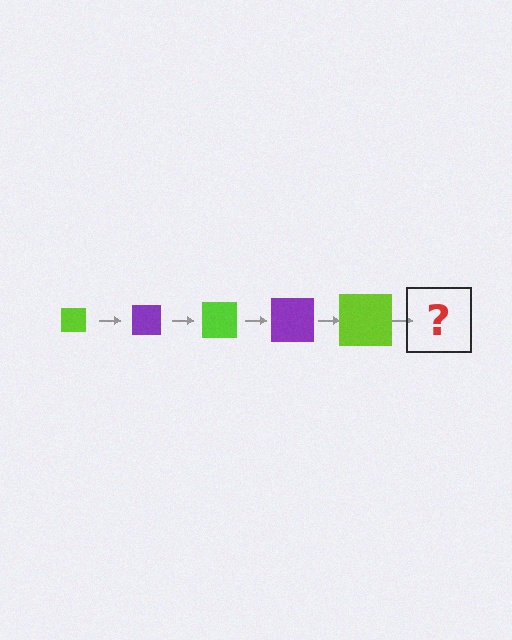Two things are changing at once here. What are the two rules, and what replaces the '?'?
The two rules are that the square grows larger each step and the color cycles through lime and purple. The '?' should be a purple square, larger than the previous one.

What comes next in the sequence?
The next element should be a purple square, larger than the previous one.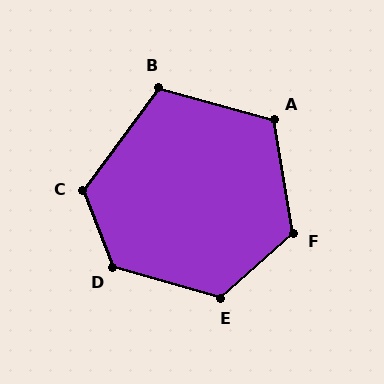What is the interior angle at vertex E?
Approximately 123 degrees (obtuse).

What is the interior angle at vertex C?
Approximately 122 degrees (obtuse).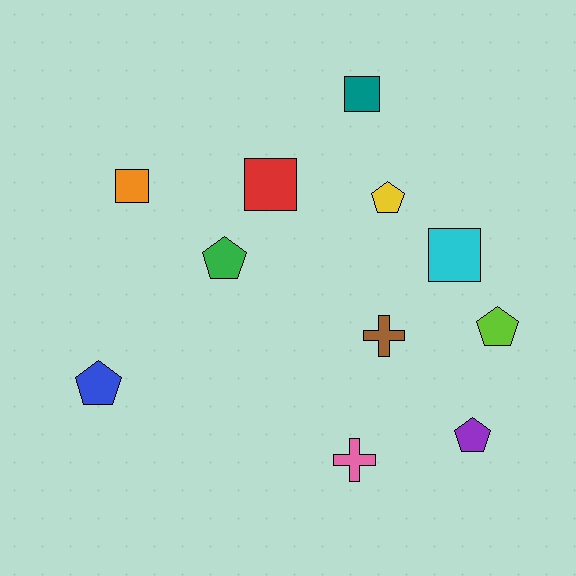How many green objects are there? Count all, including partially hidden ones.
There is 1 green object.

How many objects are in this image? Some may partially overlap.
There are 11 objects.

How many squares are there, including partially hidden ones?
There are 4 squares.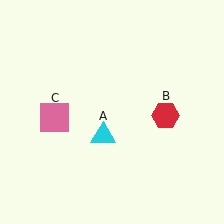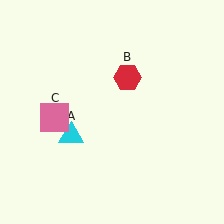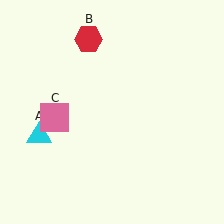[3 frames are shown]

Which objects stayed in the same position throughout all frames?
Pink square (object C) remained stationary.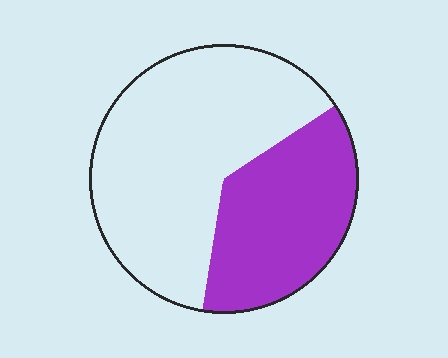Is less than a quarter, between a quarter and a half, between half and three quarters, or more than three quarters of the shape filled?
Between a quarter and a half.